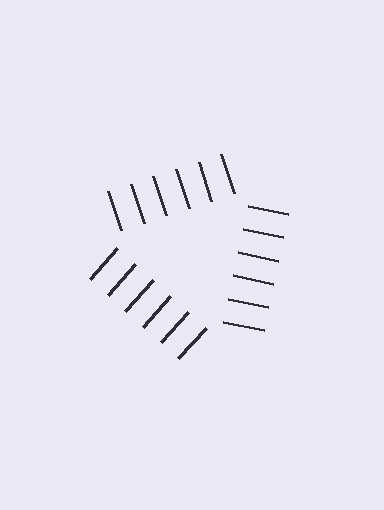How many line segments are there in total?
18 — 6 along each of the 3 edges.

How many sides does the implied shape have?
3 sides — the line-ends trace a triangle.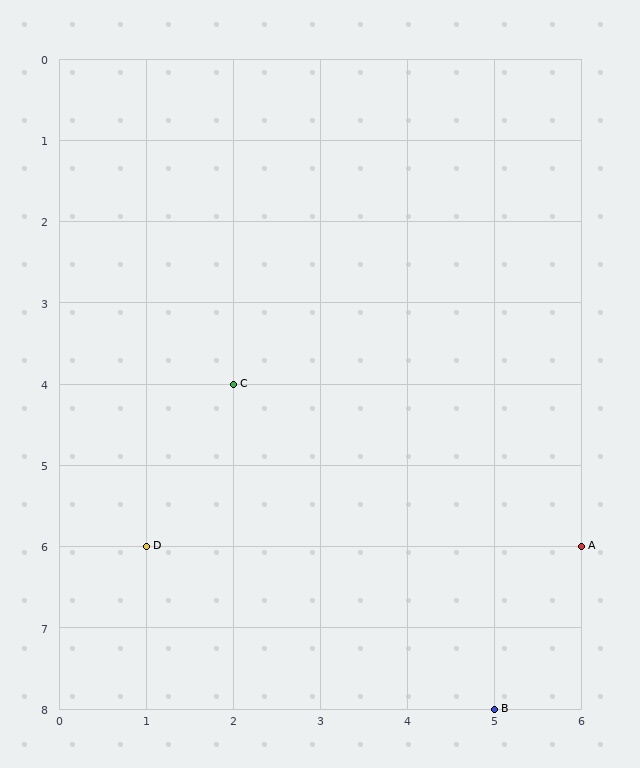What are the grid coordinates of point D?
Point D is at grid coordinates (1, 6).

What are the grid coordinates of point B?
Point B is at grid coordinates (5, 8).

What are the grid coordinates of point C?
Point C is at grid coordinates (2, 4).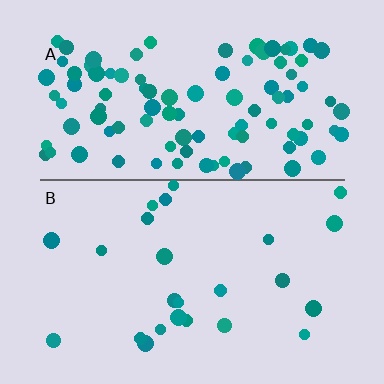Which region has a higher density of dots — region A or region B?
A (the top).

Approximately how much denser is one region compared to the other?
Approximately 4.1× — region A over region B.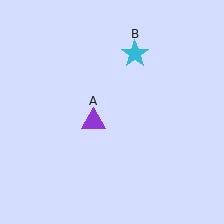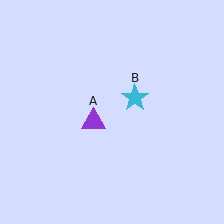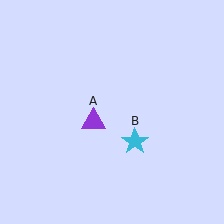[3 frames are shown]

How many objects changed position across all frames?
1 object changed position: cyan star (object B).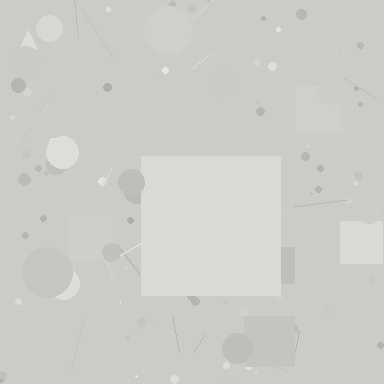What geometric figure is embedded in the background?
A square is embedded in the background.